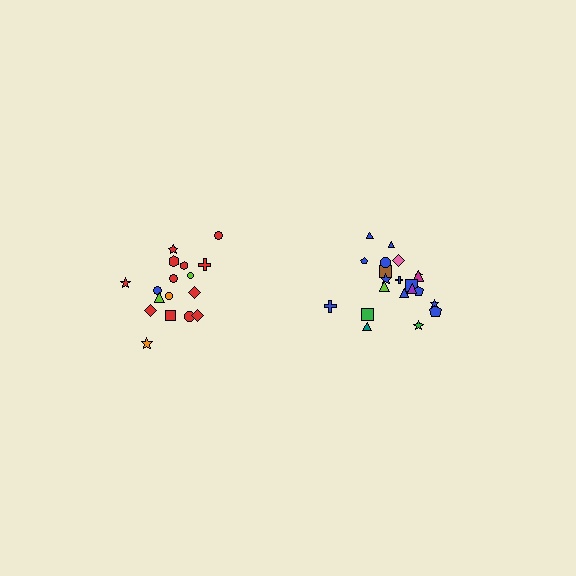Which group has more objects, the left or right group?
The right group.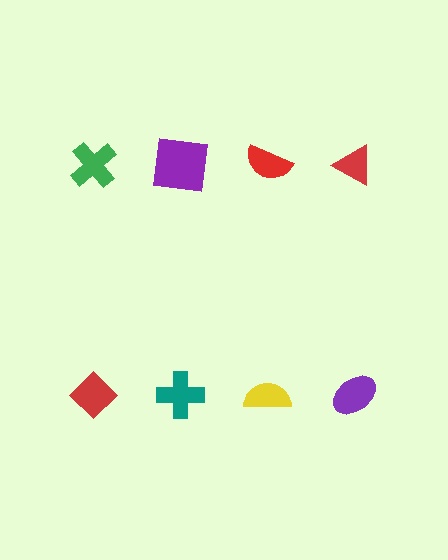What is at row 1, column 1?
A green cross.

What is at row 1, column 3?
A red semicircle.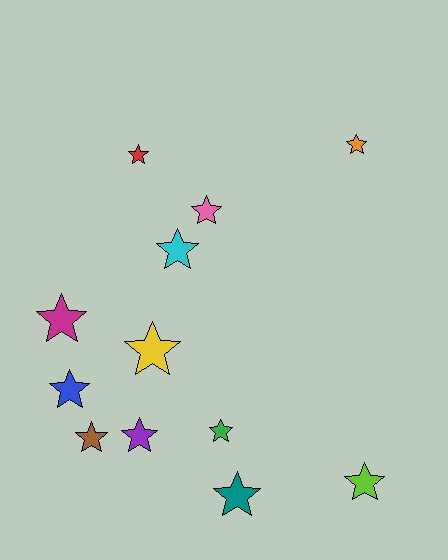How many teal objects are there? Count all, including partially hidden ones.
There is 1 teal object.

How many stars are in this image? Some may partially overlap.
There are 12 stars.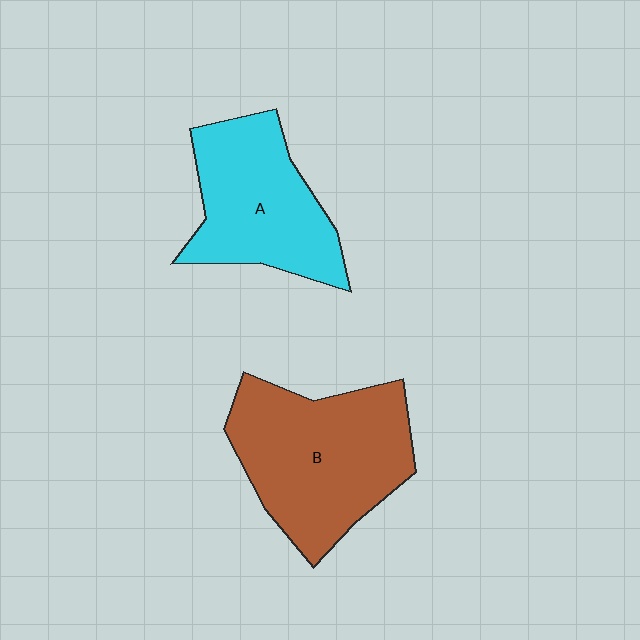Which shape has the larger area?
Shape B (brown).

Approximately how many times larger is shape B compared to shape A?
Approximately 1.3 times.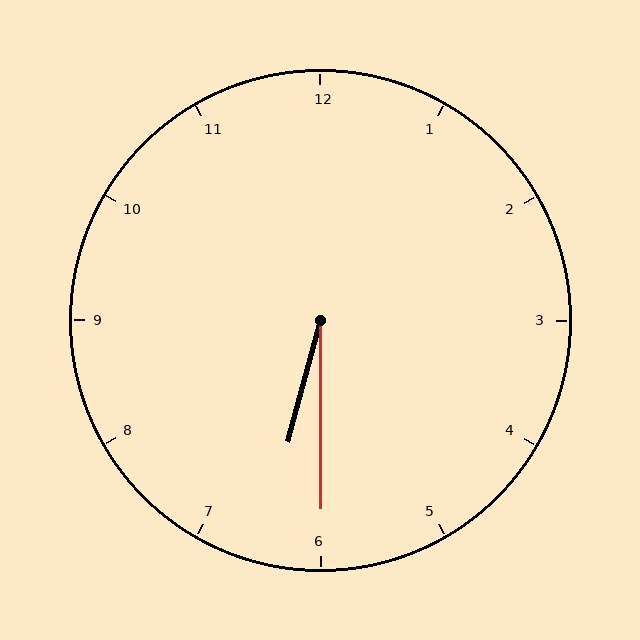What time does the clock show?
6:30.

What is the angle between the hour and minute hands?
Approximately 15 degrees.